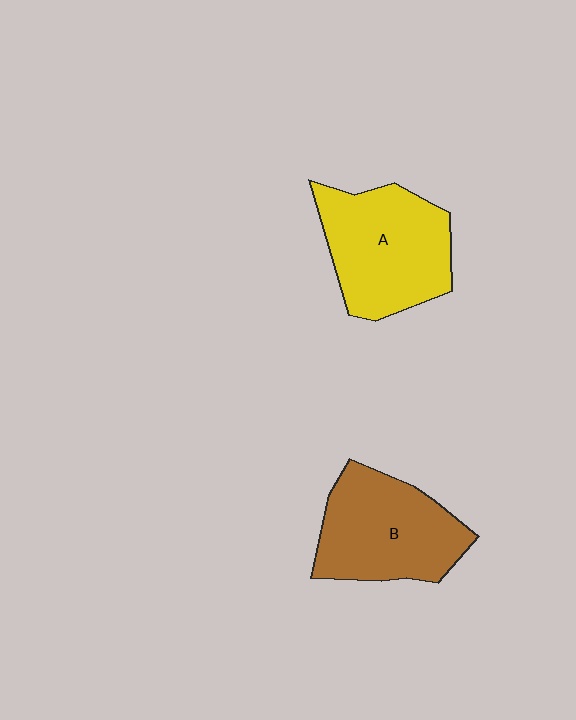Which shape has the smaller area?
Shape B (brown).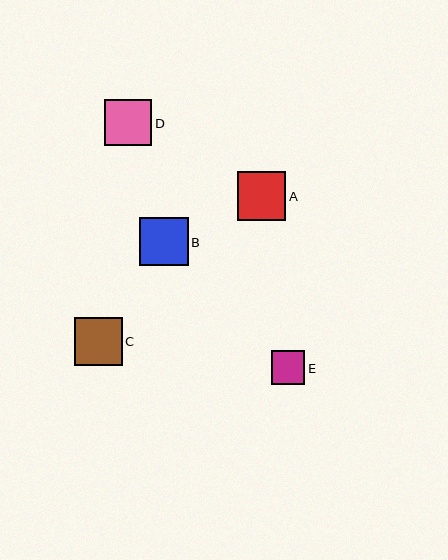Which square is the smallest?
Square E is the smallest with a size of approximately 34 pixels.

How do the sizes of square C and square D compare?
Square C and square D are approximately the same size.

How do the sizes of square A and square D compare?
Square A and square D are approximately the same size.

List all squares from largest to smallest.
From largest to smallest: A, B, C, D, E.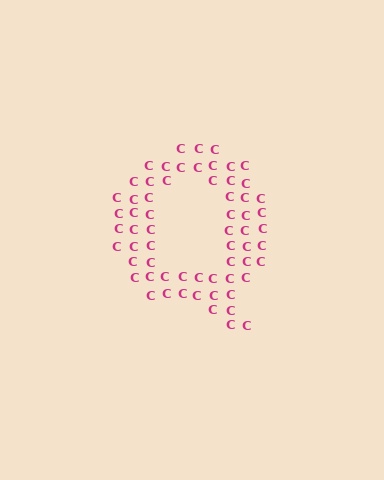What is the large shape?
The large shape is the letter Q.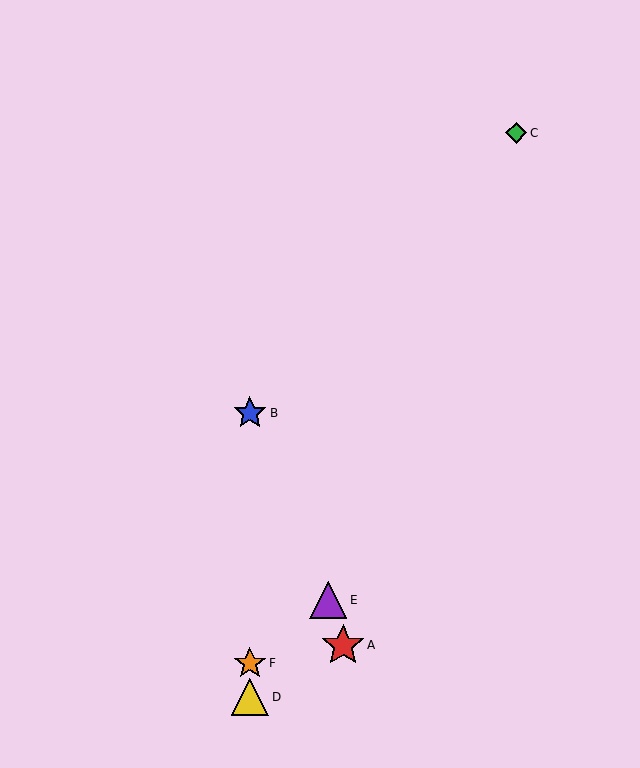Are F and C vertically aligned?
No, F is at x≈250 and C is at x≈516.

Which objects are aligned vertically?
Objects B, D, F are aligned vertically.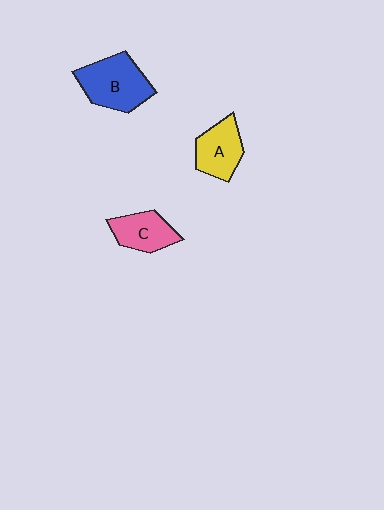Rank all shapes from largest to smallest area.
From largest to smallest: B (blue), A (yellow), C (pink).